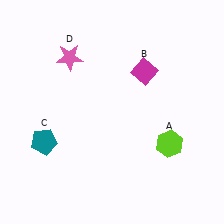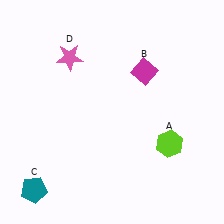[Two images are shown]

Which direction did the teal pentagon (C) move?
The teal pentagon (C) moved down.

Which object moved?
The teal pentagon (C) moved down.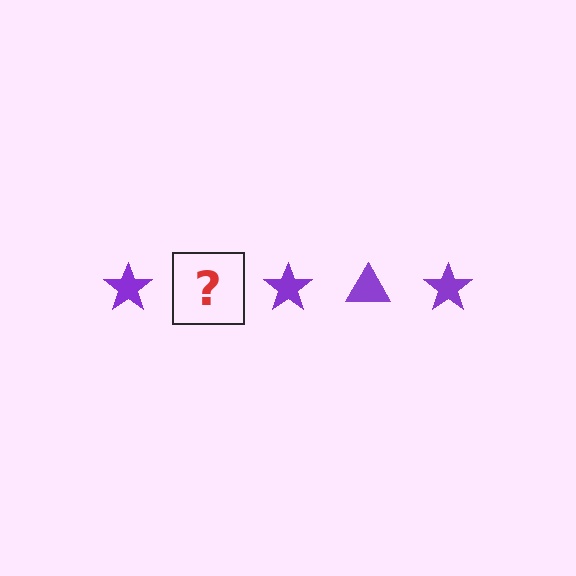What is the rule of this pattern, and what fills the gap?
The rule is that the pattern cycles through star, triangle shapes in purple. The gap should be filled with a purple triangle.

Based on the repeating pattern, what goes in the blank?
The blank should be a purple triangle.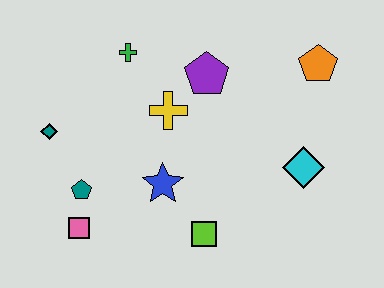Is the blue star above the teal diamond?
No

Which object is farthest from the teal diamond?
The orange pentagon is farthest from the teal diamond.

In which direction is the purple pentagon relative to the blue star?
The purple pentagon is above the blue star.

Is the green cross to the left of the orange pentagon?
Yes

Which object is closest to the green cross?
The yellow cross is closest to the green cross.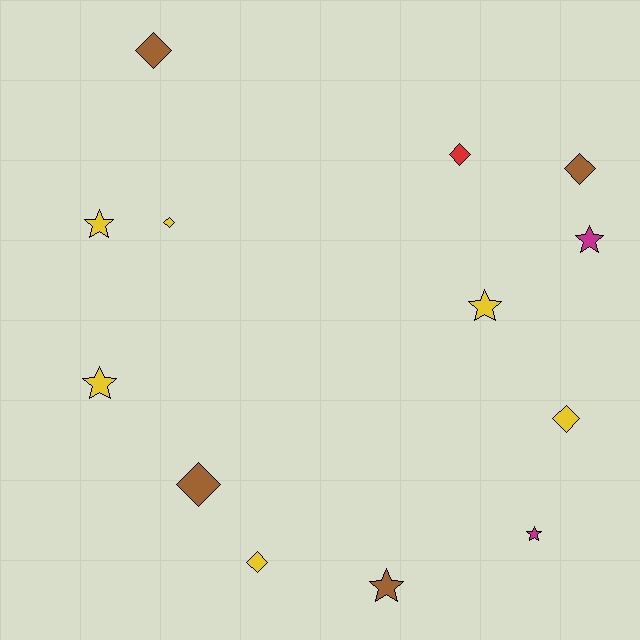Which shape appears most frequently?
Diamond, with 7 objects.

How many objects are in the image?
There are 13 objects.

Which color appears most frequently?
Yellow, with 6 objects.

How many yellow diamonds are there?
There are 3 yellow diamonds.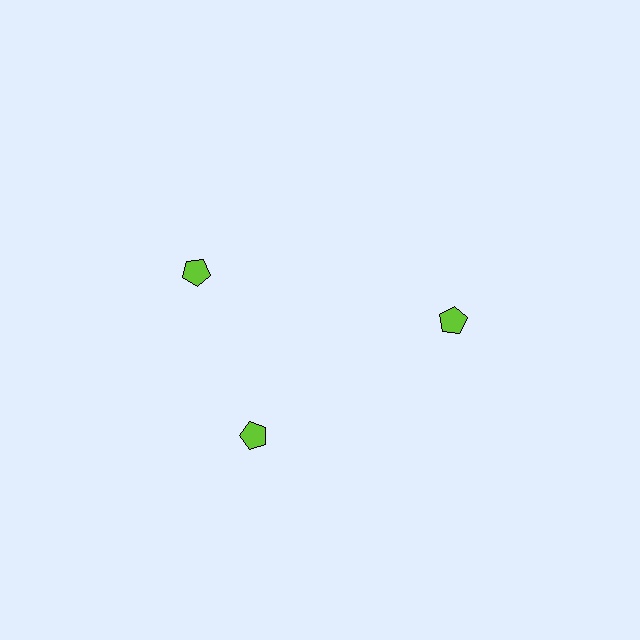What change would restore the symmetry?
The symmetry would be restored by rotating it back into even spacing with its neighbors so that all 3 pentagons sit at equal angles and equal distance from the center.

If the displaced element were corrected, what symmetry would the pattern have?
It would have 3-fold rotational symmetry — the pattern would map onto itself every 120 degrees.